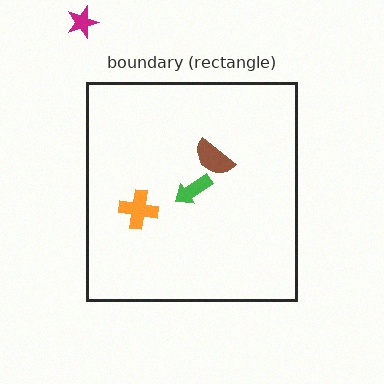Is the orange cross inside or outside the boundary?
Inside.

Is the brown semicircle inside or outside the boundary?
Inside.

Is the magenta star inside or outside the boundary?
Outside.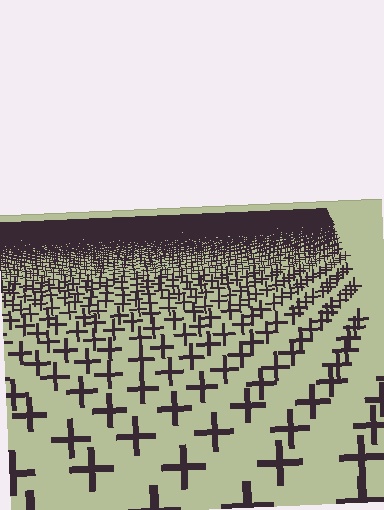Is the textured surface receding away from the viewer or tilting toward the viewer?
The surface is receding away from the viewer. Texture elements get smaller and denser toward the top.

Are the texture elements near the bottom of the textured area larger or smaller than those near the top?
Larger. Near the bottom, elements are closer to the viewer and appear at a bigger on-screen size.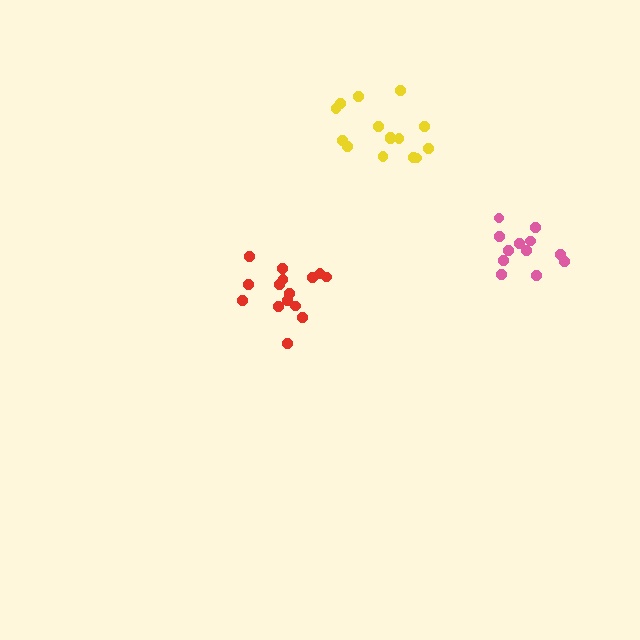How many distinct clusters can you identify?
There are 3 distinct clusters.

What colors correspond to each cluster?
The clusters are colored: pink, red, yellow.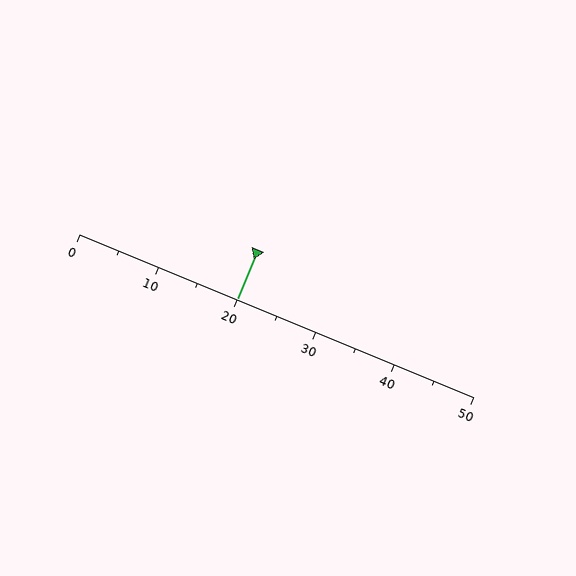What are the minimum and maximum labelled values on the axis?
The axis runs from 0 to 50.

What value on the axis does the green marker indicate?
The marker indicates approximately 20.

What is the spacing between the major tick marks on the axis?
The major ticks are spaced 10 apart.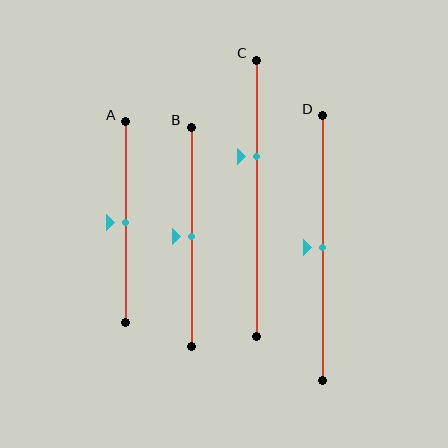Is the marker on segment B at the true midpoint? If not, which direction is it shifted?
Yes, the marker on segment B is at the true midpoint.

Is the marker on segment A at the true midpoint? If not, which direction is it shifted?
Yes, the marker on segment A is at the true midpoint.